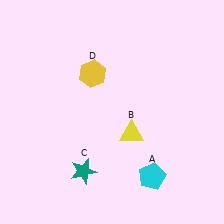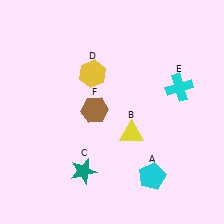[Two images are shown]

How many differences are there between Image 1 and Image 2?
There are 2 differences between the two images.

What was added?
A cyan cross (E), a brown hexagon (F) were added in Image 2.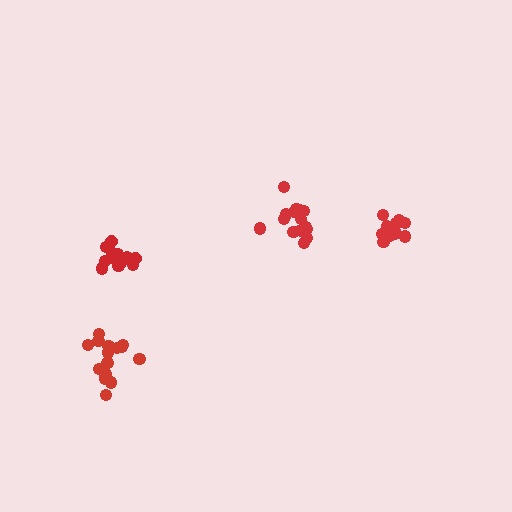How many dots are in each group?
Group 1: 16 dots, Group 2: 11 dots, Group 3: 15 dots, Group 4: 13 dots (55 total).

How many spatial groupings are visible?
There are 4 spatial groupings.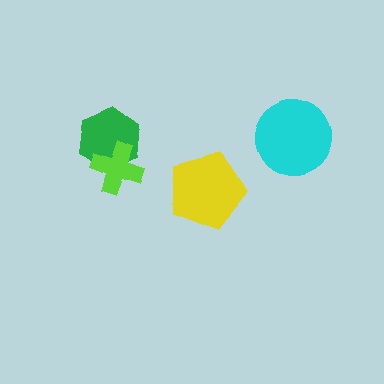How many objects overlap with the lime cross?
1 object overlaps with the lime cross.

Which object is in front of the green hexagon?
The lime cross is in front of the green hexagon.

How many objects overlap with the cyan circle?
0 objects overlap with the cyan circle.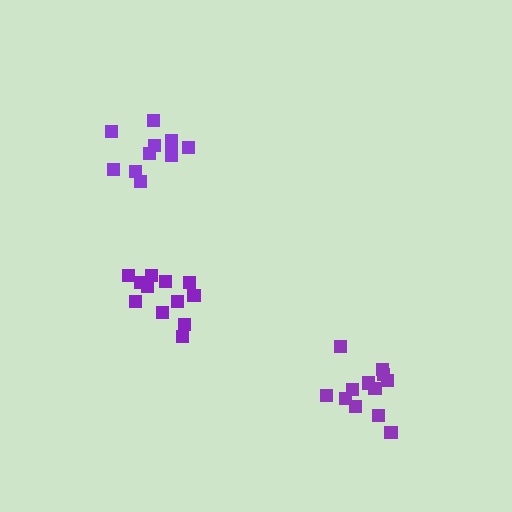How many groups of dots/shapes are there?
There are 3 groups.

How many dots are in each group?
Group 1: 12 dots, Group 2: 11 dots, Group 3: 12 dots (35 total).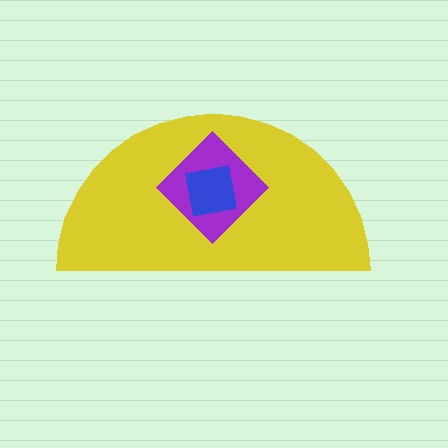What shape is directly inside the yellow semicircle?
The purple diamond.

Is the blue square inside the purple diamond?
Yes.